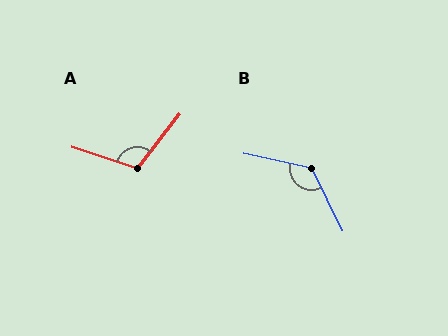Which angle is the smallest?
A, at approximately 109 degrees.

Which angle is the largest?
B, at approximately 128 degrees.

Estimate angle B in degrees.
Approximately 128 degrees.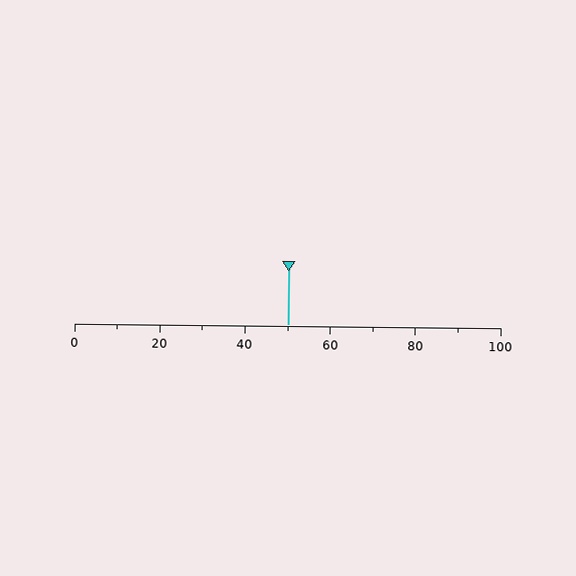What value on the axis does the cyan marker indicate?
The marker indicates approximately 50.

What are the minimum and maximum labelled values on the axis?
The axis runs from 0 to 100.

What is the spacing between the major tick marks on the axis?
The major ticks are spaced 20 apart.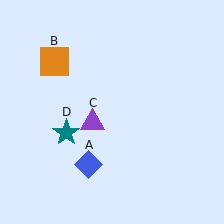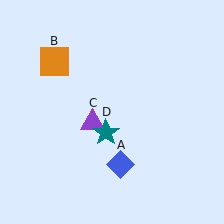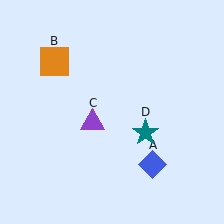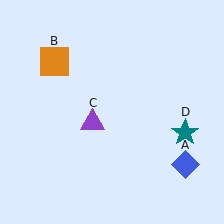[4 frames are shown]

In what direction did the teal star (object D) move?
The teal star (object D) moved right.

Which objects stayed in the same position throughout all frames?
Orange square (object B) and purple triangle (object C) remained stationary.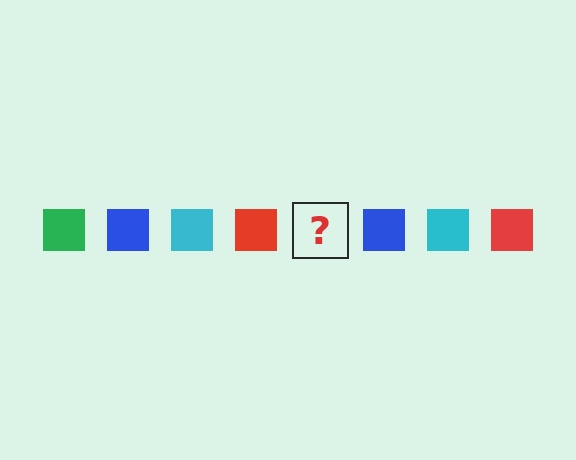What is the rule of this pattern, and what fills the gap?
The rule is that the pattern cycles through green, blue, cyan, red squares. The gap should be filled with a green square.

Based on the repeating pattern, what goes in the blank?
The blank should be a green square.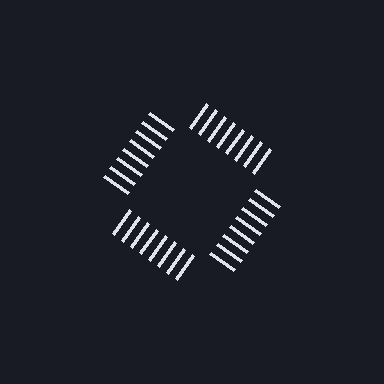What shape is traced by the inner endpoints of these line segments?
An illusory square — the line segments terminate on its edges but no continuous stroke is drawn.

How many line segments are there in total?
32 — 8 along each of the 4 edges.